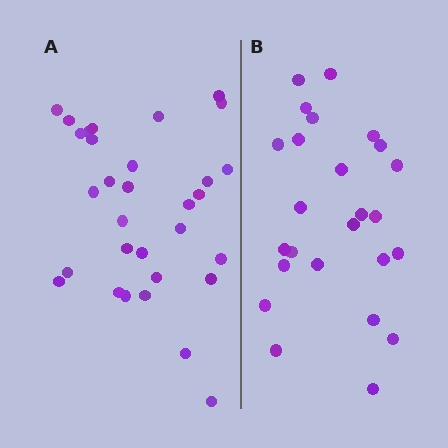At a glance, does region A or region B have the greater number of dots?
Region A (the left region) has more dots.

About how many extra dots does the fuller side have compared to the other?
Region A has about 6 more dots than region B.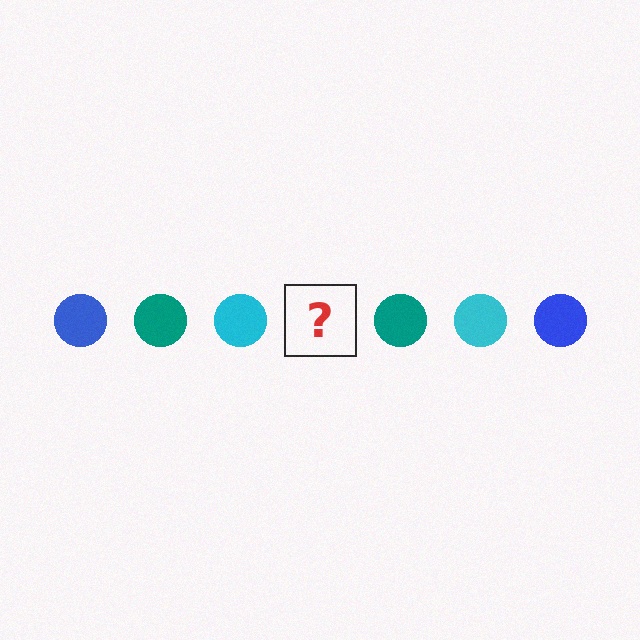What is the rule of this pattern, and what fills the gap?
The rule is that the pattern cycles through blue, teal, cyan circles. The gap should be filled with a blue circle.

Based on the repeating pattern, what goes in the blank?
The blank should be a blue circle.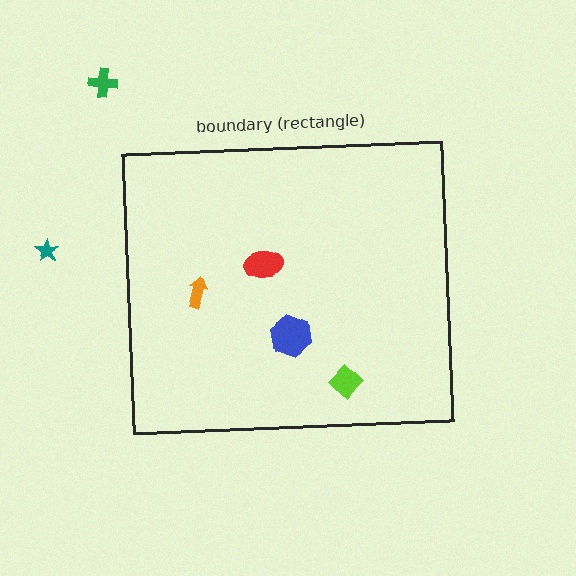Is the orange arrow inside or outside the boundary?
Inside.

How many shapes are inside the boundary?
4 inside, 2 outside.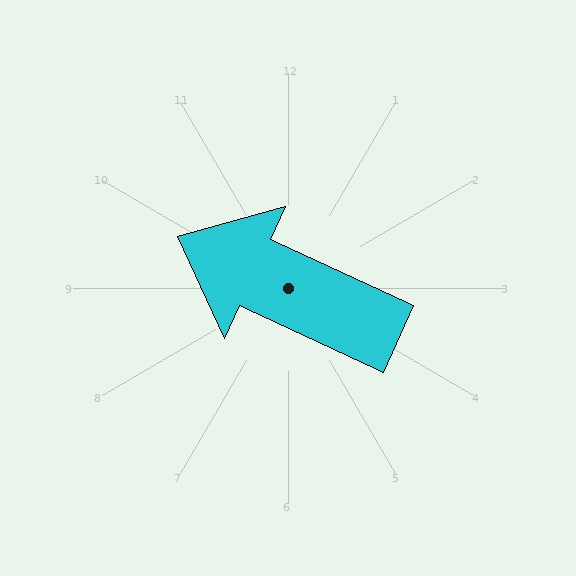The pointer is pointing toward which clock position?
Roughly 10 o'clock.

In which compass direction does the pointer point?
Northwest.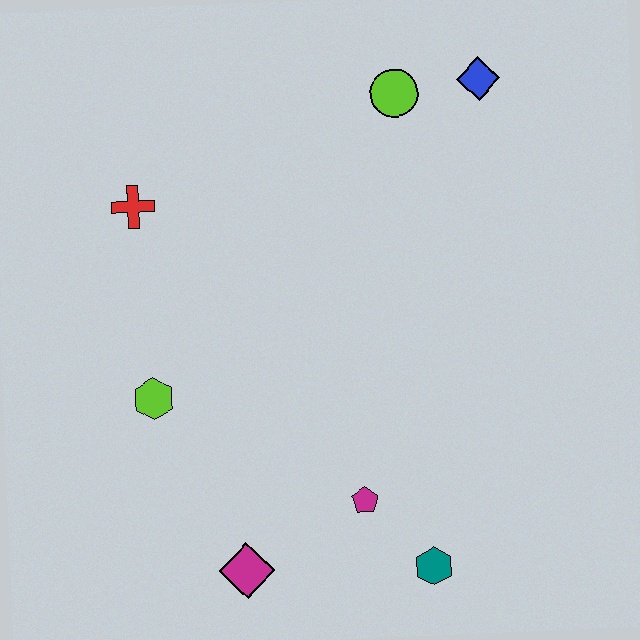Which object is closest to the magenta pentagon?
The teal hexagon is closest to the magenta pentagon.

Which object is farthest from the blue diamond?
The magenta diamond is farthest from the blue diamond.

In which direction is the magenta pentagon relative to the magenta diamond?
The magenta pentagon is to the right of the magenta diamond.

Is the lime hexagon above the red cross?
No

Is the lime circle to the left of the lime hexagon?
No